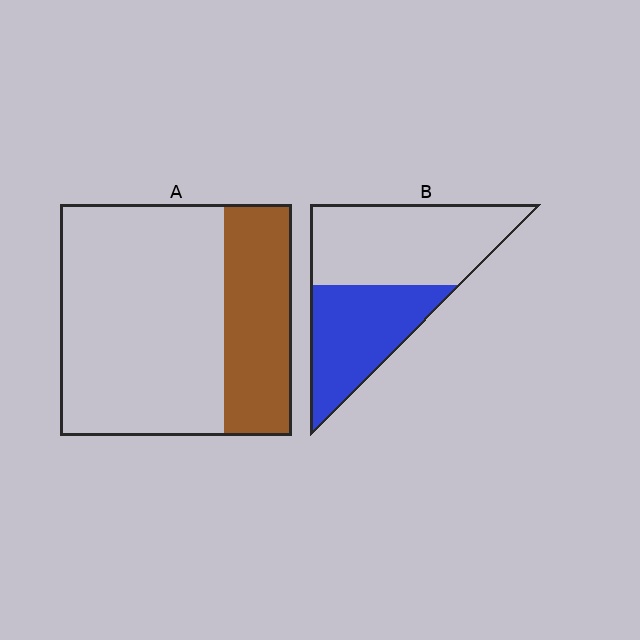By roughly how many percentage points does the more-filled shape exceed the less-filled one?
By roughly 15 percentage points (B over A).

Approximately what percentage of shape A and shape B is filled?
A is approximately 30% and B is approximately 45%.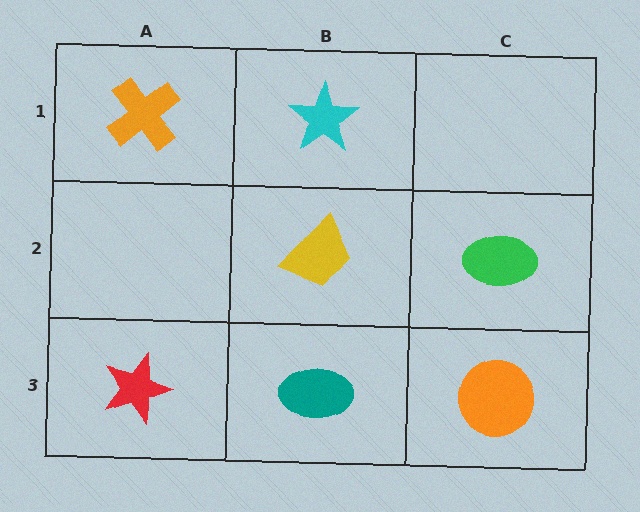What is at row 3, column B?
A teal ellipse.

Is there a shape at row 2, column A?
No, that cell is empty.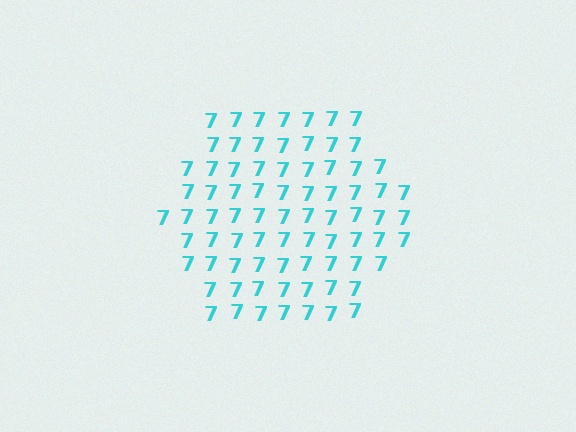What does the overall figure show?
The overall figure shows a hexagon.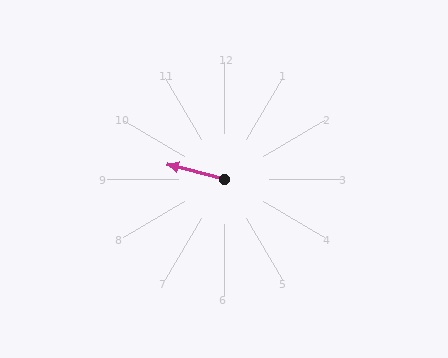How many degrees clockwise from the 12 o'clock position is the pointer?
Approximately 284 degrees.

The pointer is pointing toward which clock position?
Roughly 9 o'clock.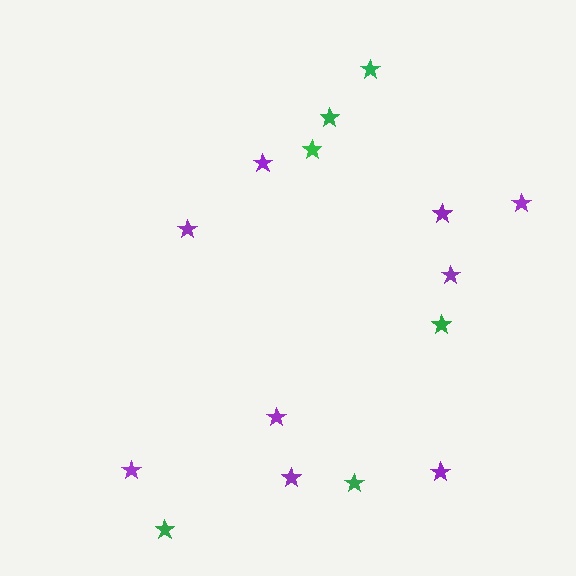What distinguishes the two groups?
There are 2 groups: one group of purple stars (9) and one group of green stars (6).